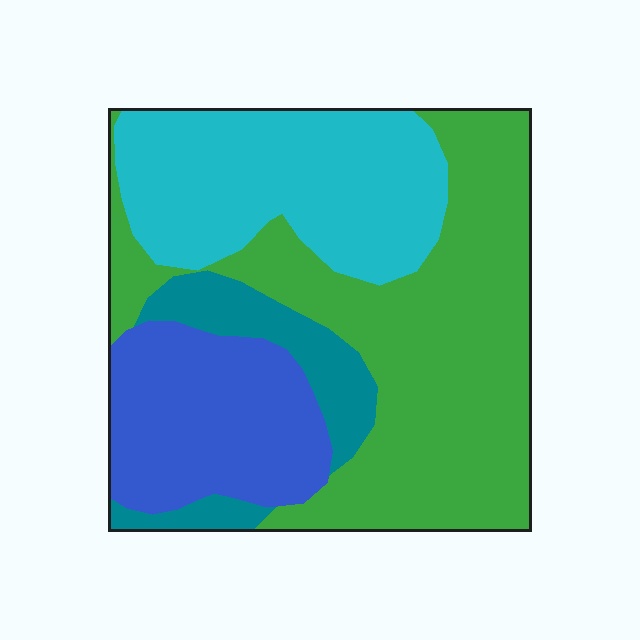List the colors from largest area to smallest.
From largest to smallest: green, cyan, blue, teal.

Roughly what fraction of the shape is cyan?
Cyan takes up about one quarter (1/4) of the shape.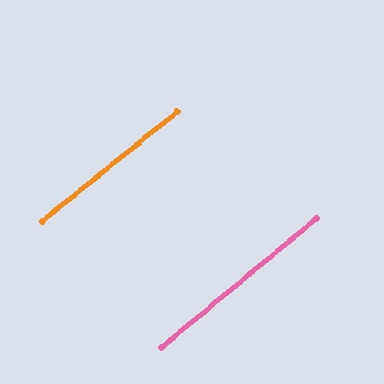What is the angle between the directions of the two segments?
Approximately 1 degree.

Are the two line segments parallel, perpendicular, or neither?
Parallel — their directions differ by only 0.7°.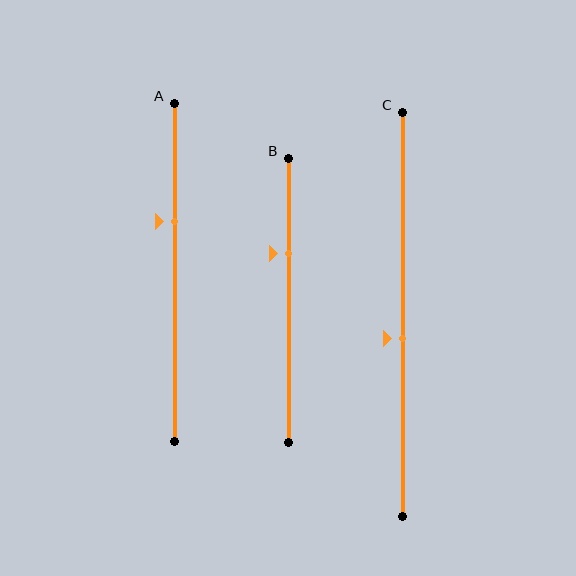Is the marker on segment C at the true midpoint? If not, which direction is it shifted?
No, the marker on segment C is shifted downward by about 6% of the segment length.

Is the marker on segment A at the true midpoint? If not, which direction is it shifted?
No, the marker on segment A is shifted upward by about 15% of the segment length.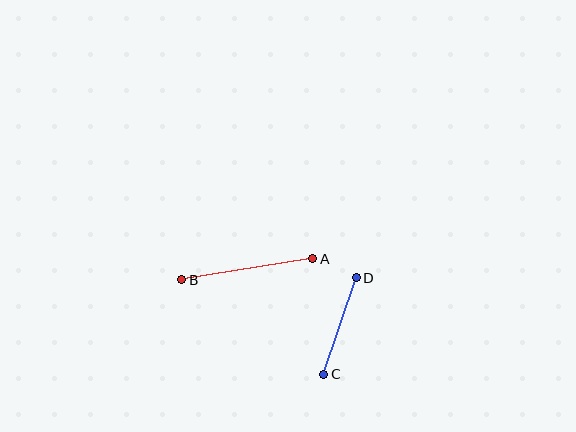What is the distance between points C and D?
The distance is approximately 102 pixels.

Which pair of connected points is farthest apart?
Points A and B are farthest apart.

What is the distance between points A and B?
The distance is approximately 133 pixels.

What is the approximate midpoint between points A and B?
The midpoint is at approximately (247, 269) pixels.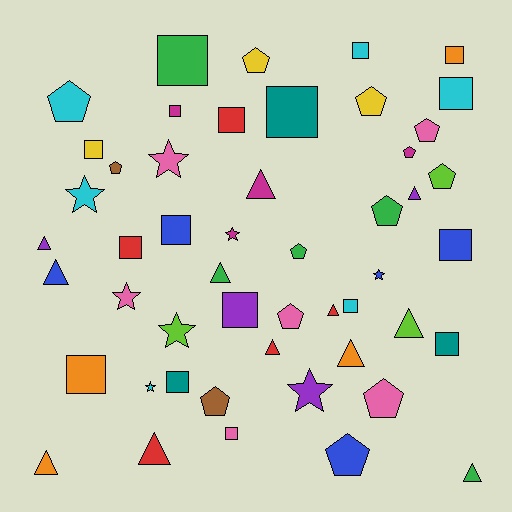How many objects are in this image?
There are 50 objects.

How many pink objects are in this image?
There are 6 pink objects.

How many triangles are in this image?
There are 12 triangles.